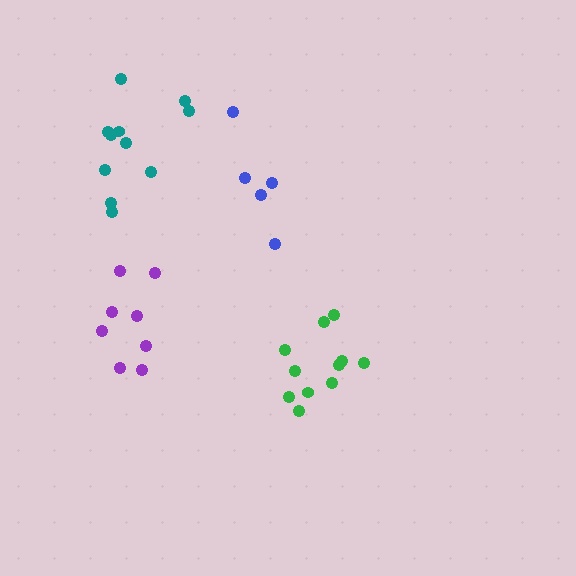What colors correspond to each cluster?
The clusters are colored: purple, green, teal, blue.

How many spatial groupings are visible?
There are 4 spatial groupings.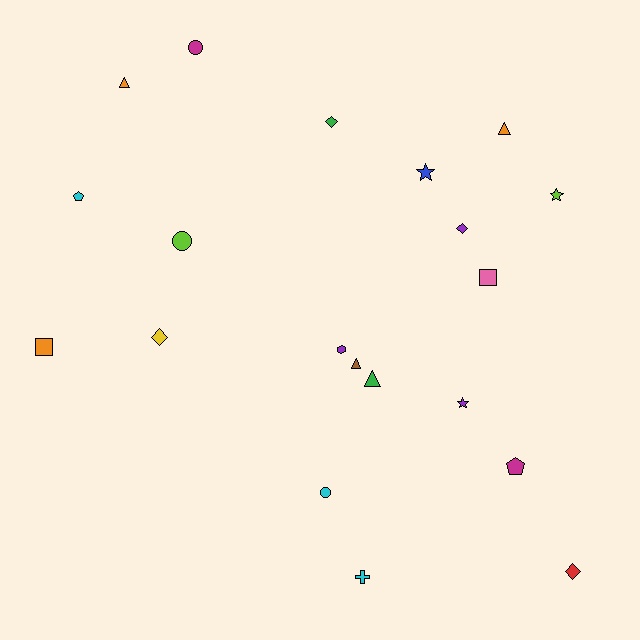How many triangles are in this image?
There are 4 triangles.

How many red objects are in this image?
There is 1 red object.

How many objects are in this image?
There are 20 objects.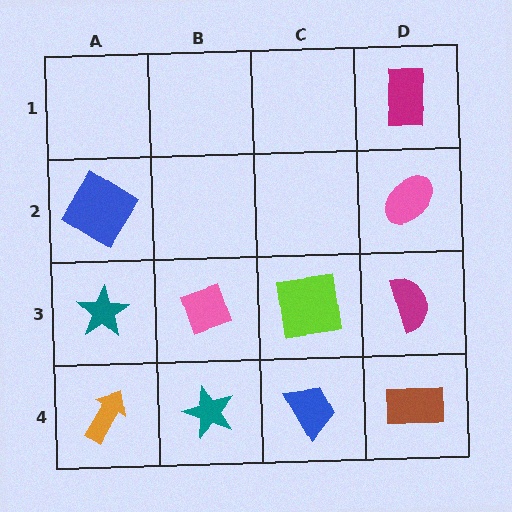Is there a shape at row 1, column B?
No, that cell is empty.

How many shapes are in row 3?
4 shapes.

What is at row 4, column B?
A teal star.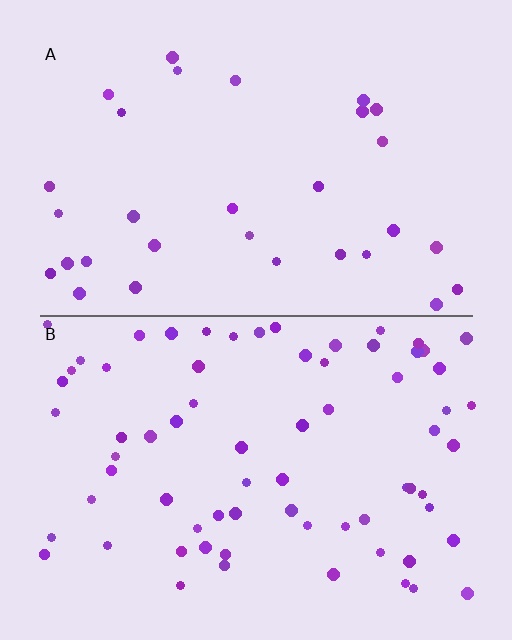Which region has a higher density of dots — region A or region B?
B (the bottom).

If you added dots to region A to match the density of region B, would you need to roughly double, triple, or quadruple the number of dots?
Approximately double.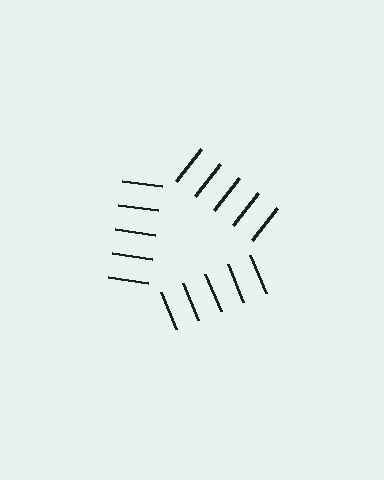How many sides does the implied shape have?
3 sides — the line-ends trace a triangle.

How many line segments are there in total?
15 — 5 along each of the 3 edges.